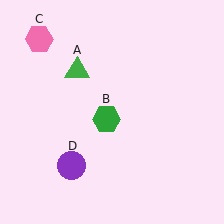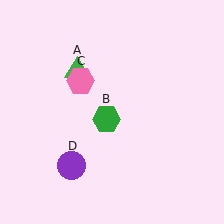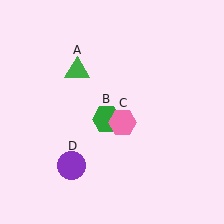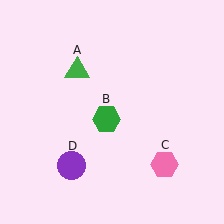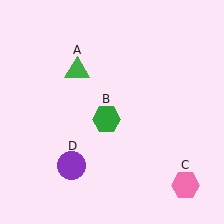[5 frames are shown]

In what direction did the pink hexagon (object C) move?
The pink hexagon (object C) moved down and to the right.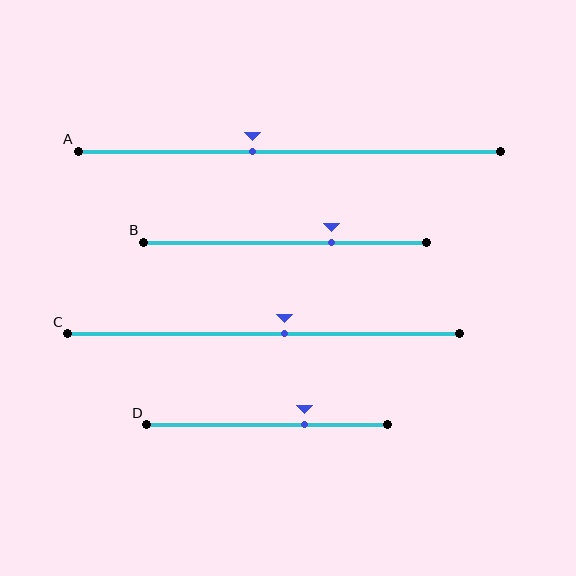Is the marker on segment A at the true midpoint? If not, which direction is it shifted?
No, the marker on segment A is shifted to the left by about 9% of the segment length.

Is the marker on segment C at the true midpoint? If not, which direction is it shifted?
No, the marker on segment C is shifted to the right by about 5% of the segment length.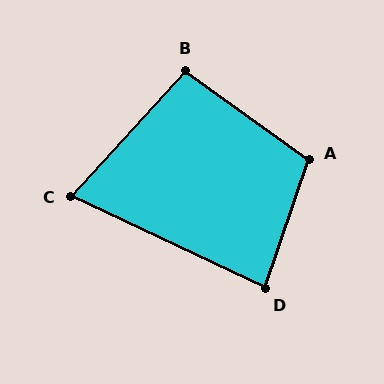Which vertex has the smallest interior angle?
C, at approximately 73 degrees.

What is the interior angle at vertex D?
Approximately 83 degrees (acute).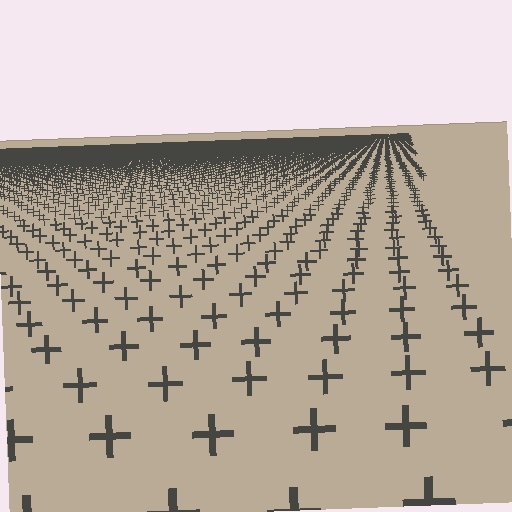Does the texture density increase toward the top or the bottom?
Density increases toward the top.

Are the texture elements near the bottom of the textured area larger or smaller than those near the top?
Larger. Near the bottom, elements are closer to the viewer and appear at a bigger on-screen size.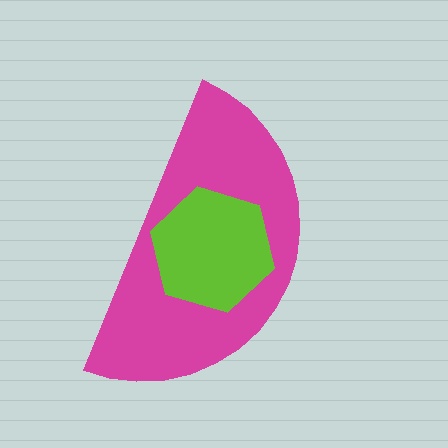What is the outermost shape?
The magenta semicircle.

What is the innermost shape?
The lime hexagon.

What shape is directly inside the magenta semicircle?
The lime hexagon.